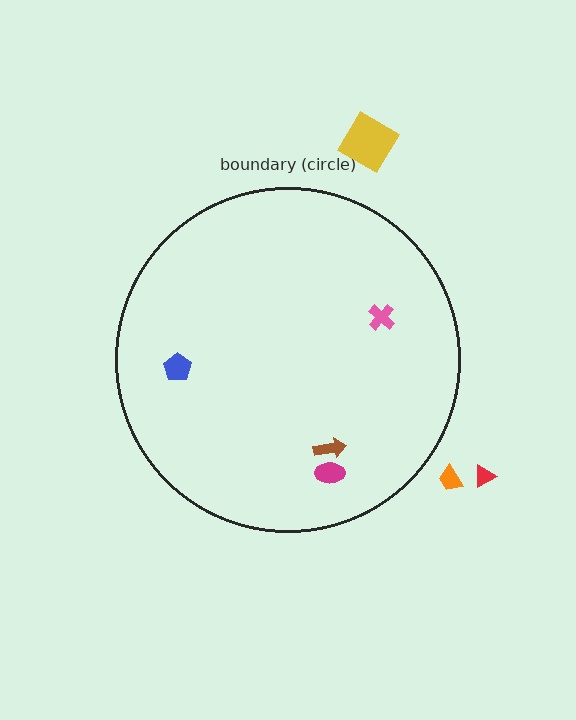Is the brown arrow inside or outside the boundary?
Inside.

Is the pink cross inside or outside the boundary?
Inside.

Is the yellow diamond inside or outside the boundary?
Outside.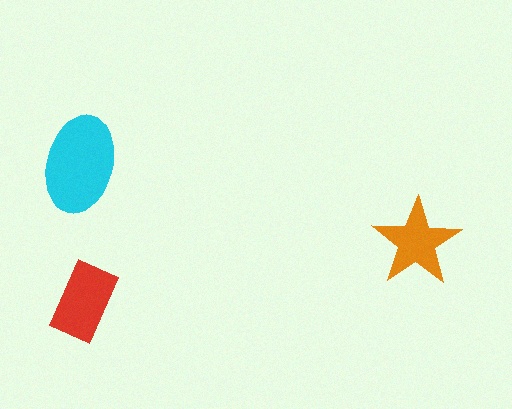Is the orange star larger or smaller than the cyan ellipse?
Smaller.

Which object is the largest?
The cyan ellipse.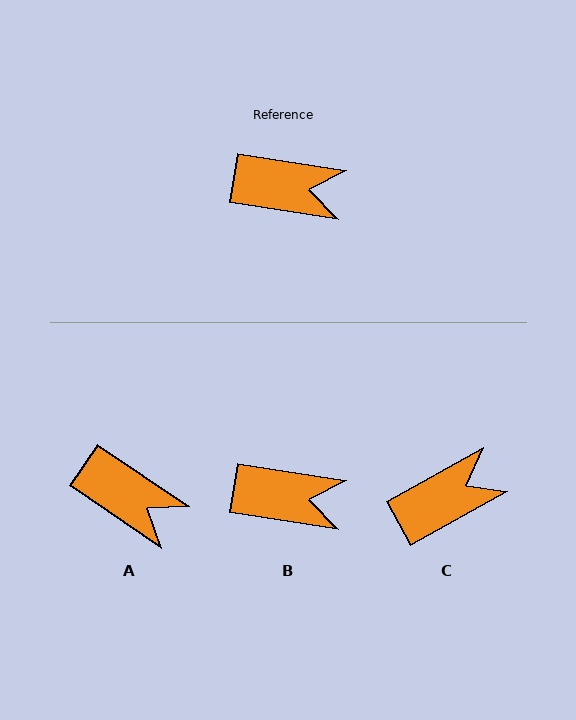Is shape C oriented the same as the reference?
No, it is off by about 38 degrees.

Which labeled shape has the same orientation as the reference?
B.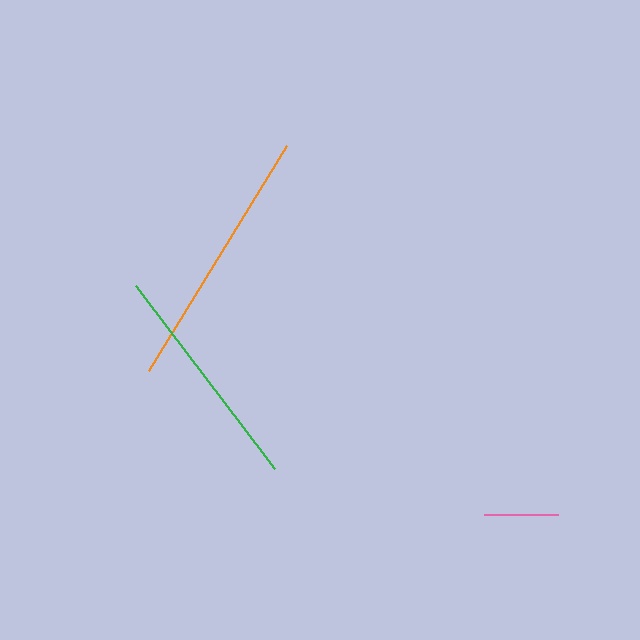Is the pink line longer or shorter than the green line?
The green line is longer than the pink line.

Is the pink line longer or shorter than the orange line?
The orange line is longer than the pink line.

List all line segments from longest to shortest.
From longest to shortest: orange, green, pink.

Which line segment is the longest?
The orange line is the longest at approximately 264 pixels.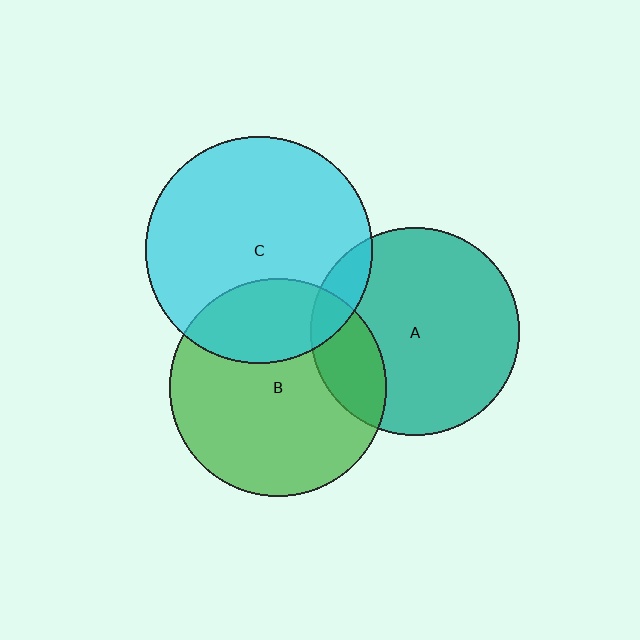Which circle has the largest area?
Circle C (cyan).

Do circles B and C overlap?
Yes.